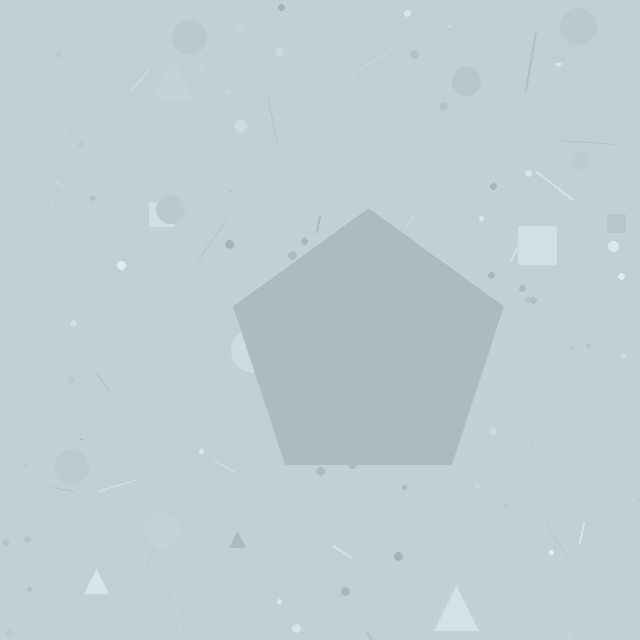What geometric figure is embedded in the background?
A pentagon is embedded in the background.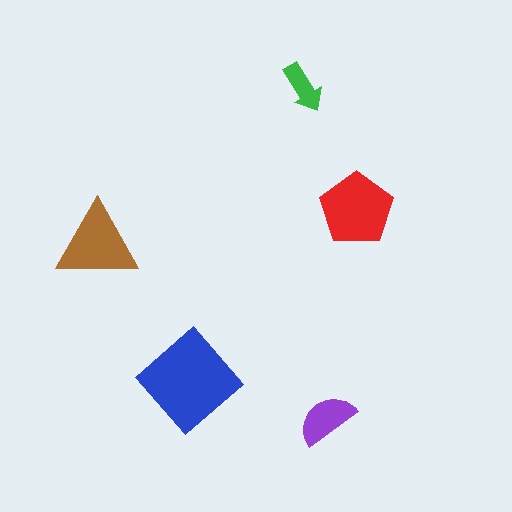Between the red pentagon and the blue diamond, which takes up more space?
The blue diamond.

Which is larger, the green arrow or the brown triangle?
The brown triangle.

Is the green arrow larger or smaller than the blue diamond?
Smaller.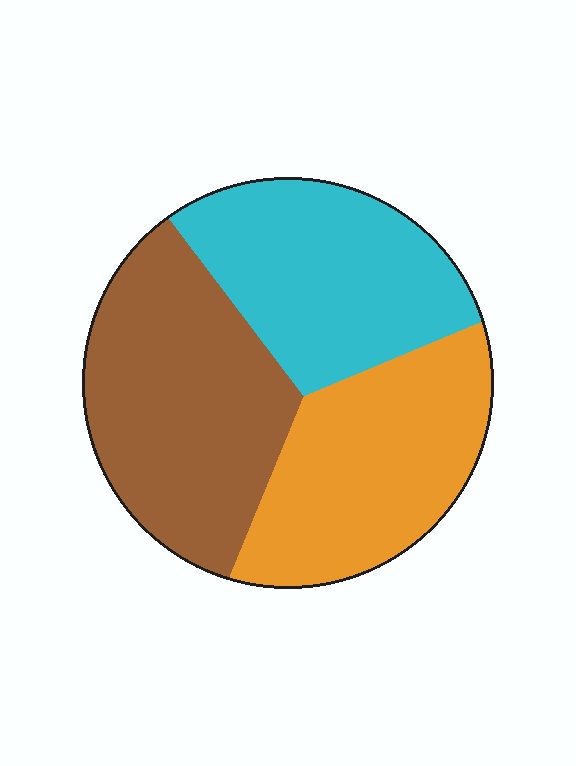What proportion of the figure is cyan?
Cyan takes up about one third (1/3) of the figure.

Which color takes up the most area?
Brown, at roughly 35%.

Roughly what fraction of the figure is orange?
Orange takes up between a sixth and a third of the figure.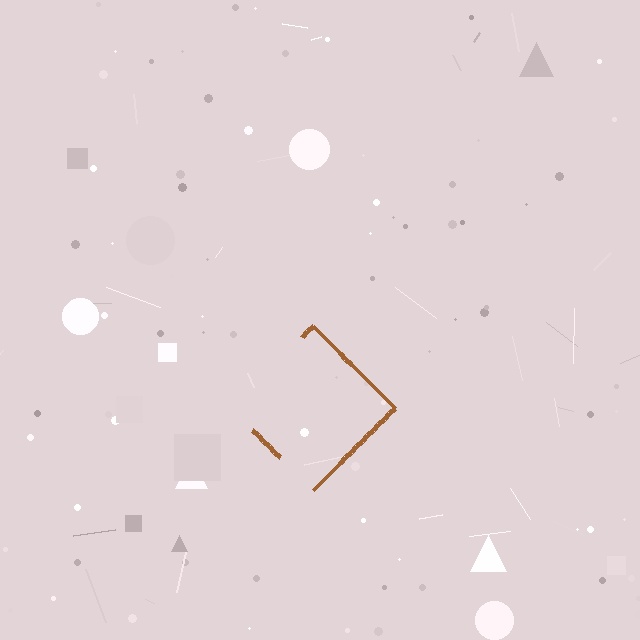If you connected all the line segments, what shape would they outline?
They would outline a diamond.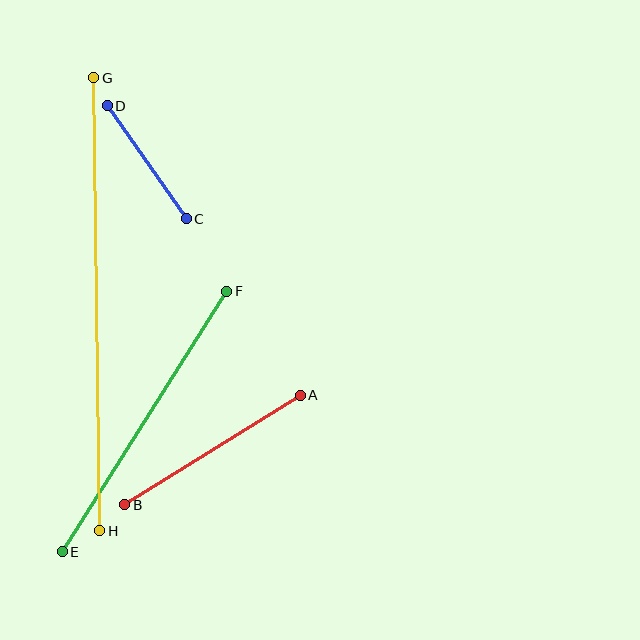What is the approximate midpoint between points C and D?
The midpoint is at approximately (147, 162) pixels.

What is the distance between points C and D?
The distance is approximately 138 pixels.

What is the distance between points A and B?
The distance is approximately 207 pixels.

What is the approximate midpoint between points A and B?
The midpoint is at approximately (212, 450) pixels.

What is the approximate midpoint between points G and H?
The midpoint is at approximately (97, 304) pixels.